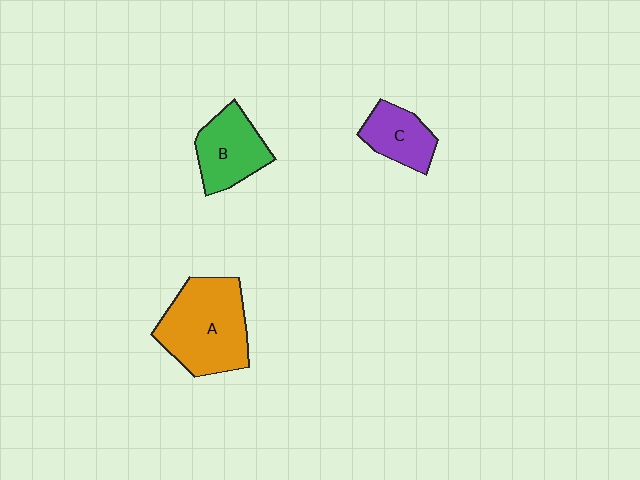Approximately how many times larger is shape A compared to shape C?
Approximately 2.0 times.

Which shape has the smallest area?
Shape C (purple).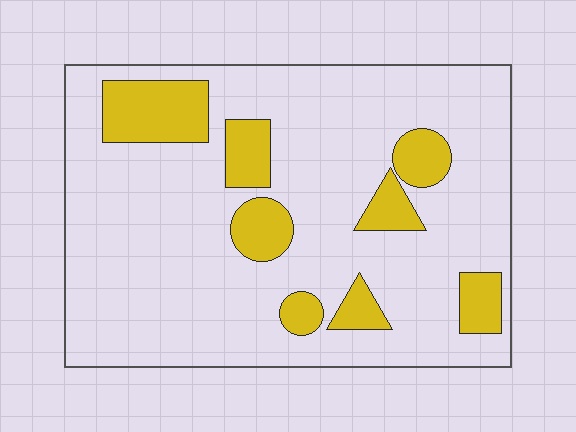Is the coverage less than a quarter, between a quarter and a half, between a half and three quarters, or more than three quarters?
Less than a quarter.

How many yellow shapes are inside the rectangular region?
8.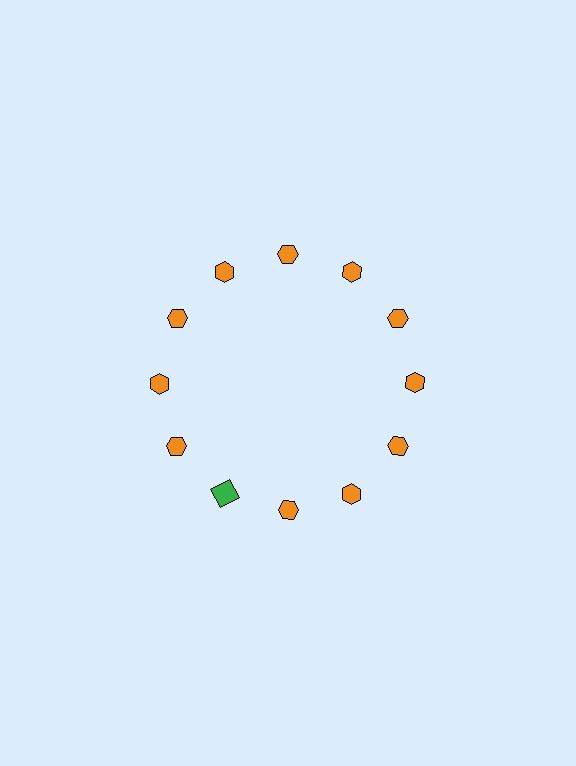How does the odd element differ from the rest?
It differs in both color (green instead of orange) and shape (square instead of hexagon).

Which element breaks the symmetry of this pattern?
The green square at roughly the 7 o'clock position breaks the symmetry. All other shapes are orange hexagons.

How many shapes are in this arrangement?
There are 12 shapes arranged in a ring pattern.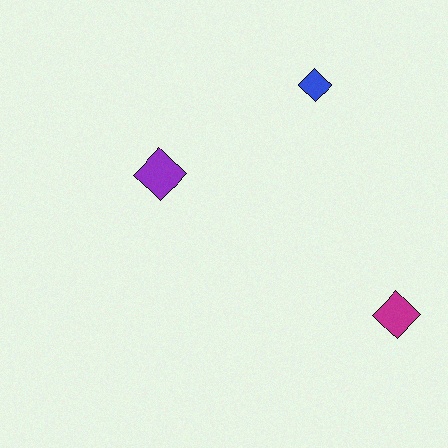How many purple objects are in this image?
There is 1 purple object.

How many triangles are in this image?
There are no triangles.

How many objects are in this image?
There are 3 objects.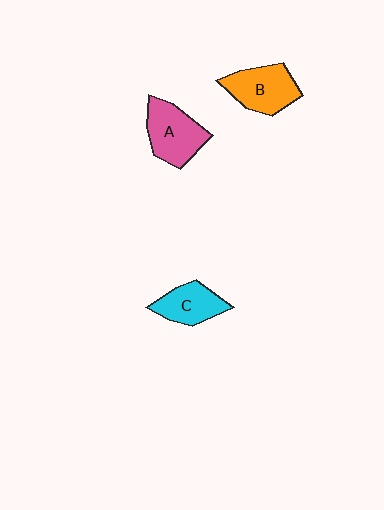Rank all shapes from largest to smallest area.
From largest to smallest: A (pink), B (orange), C (cyan).